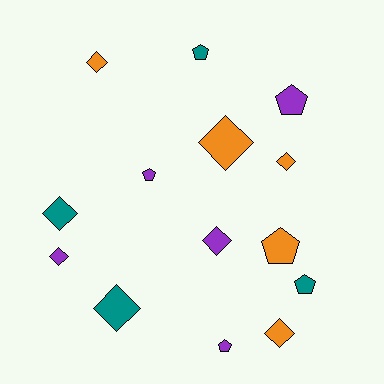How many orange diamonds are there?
There are 4 orange diamonds.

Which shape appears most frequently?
Diamond, with 8 objects.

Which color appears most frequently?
Orange, with 5 objects.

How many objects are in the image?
There are 14 objects.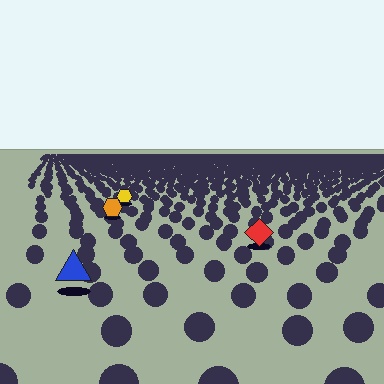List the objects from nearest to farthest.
From nearest to farthest: the blue triangle, the red diamond, the orange hexagon, the yellow hexagon.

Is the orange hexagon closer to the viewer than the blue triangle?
No. The blue triangle is closer — you can tell from the texture gradient: the ground texture is coarser near it.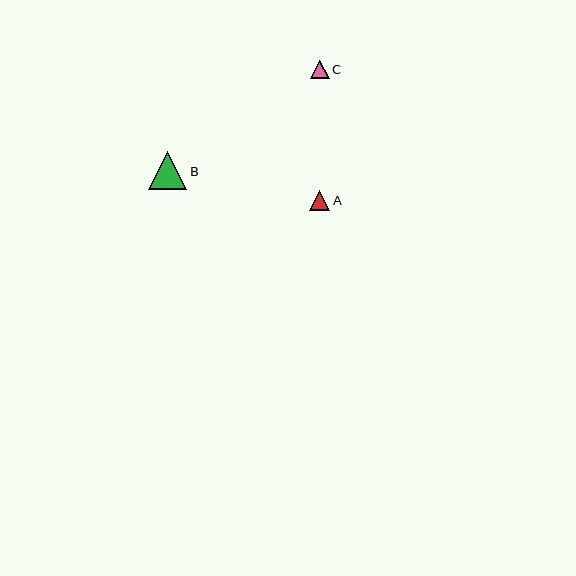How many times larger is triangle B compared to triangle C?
Triangle B is approximately 2.1 times the size of triangle C.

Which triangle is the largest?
Triangle B is the largest with a size of approximately 39 pixels.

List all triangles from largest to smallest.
From largest to smallest: B, A, C.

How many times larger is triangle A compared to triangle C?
Triangle A is approximately 1.1 times the size of triangle C.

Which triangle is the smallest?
Triangle C is the smallest with a size of approximately 18 pixels.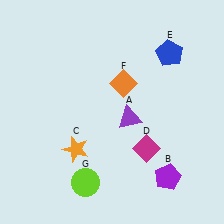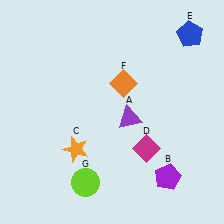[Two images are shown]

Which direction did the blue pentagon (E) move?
The blue pentagon (E) moved right.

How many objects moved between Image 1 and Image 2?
1 object moved between the two images.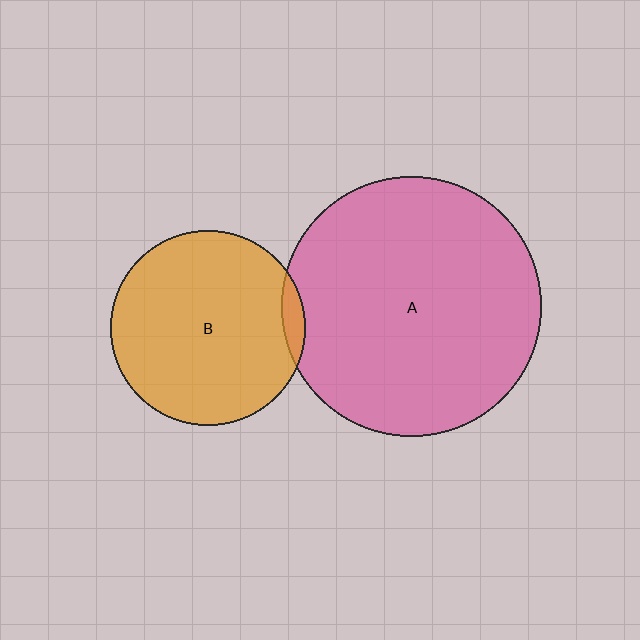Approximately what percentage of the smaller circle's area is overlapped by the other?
Approximately 5%.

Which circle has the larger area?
Circle A (pink).